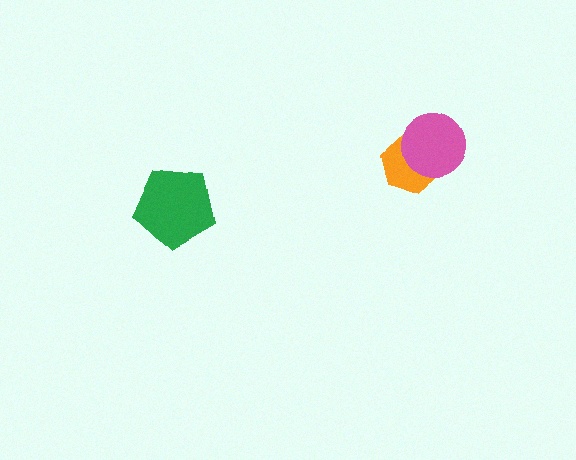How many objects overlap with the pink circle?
1 object overlaps with the pink circle.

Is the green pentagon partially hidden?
No, no other shape covers it.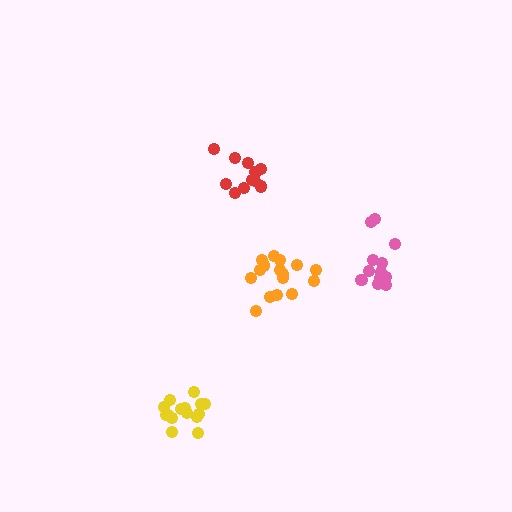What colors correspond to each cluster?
The clusters are colored: yellow, orange, red, pink.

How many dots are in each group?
Group 1: 16 dots, Group 2: 16 dots, Group 3: 11 dots, Group 4: 12 dots (55 total).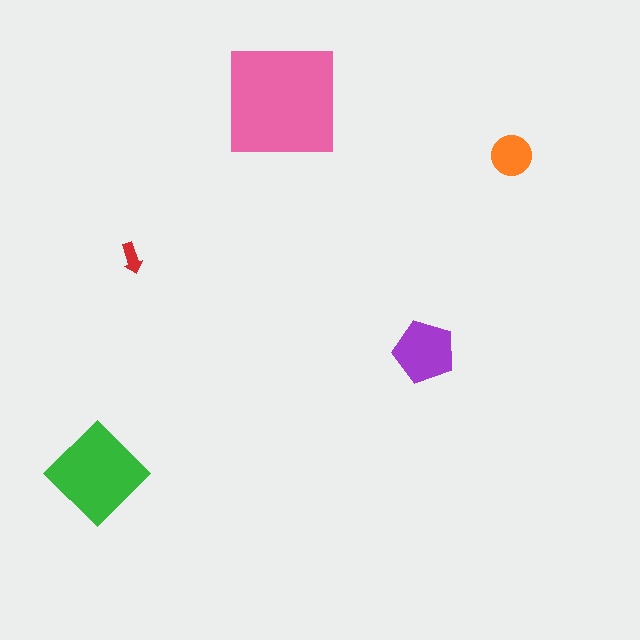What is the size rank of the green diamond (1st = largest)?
2nd.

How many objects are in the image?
There are 5 objects in the image.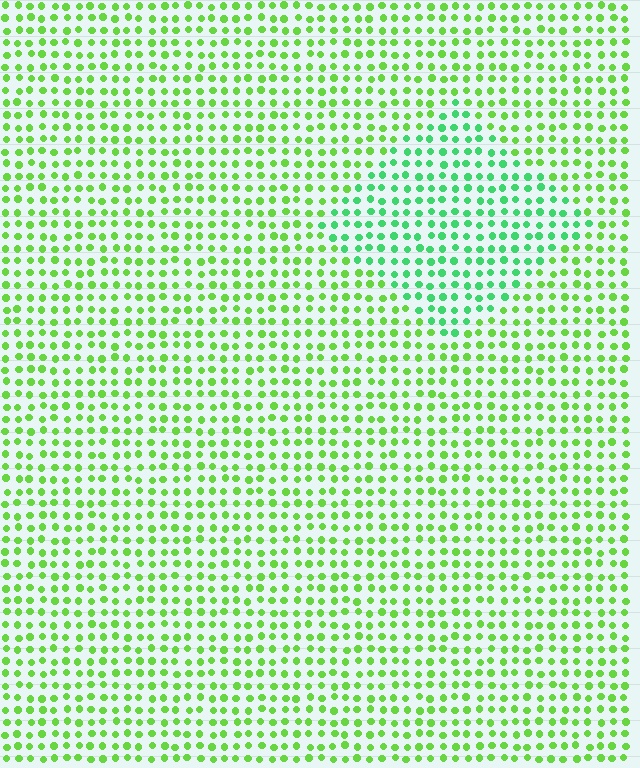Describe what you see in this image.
The image is filled with small lime elements in a uniform arrangement. A diamond-shaped region is visible where the elements are tinted to a slightly different hue, forming a subtle color boundary.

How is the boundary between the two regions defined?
The boundary is defined purely by a slight shift in hue (about 34 degrees). Spacing, size, and orientation are identical on both sides.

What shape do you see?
I see a diamond.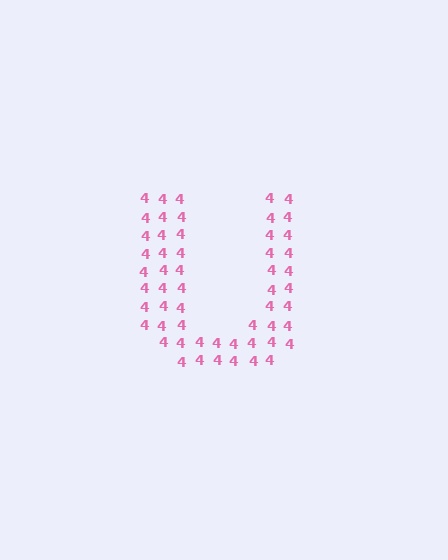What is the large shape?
The large shape is the letter U.